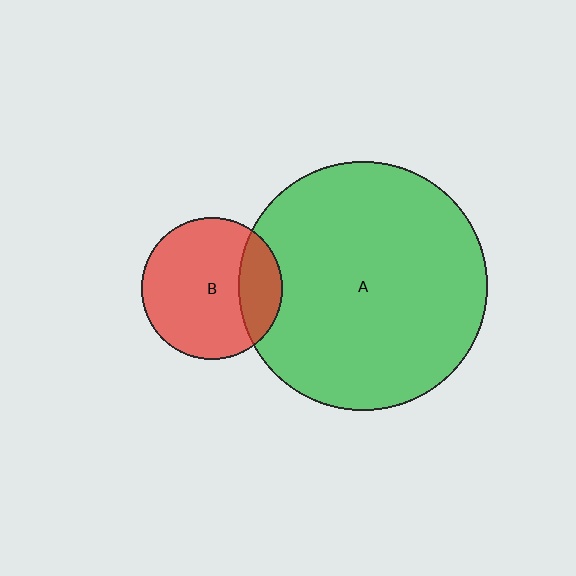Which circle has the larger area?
Circle A (green).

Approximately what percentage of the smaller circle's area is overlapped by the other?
Approximately 25%.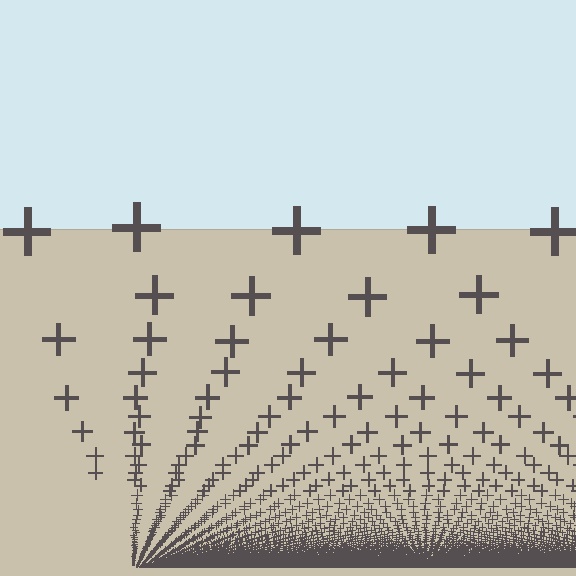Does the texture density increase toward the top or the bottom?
Density increases toward the bottom.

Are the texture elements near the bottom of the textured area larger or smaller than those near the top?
Smaller. The gradient is inverted — elements near the bottom are smaller and denser.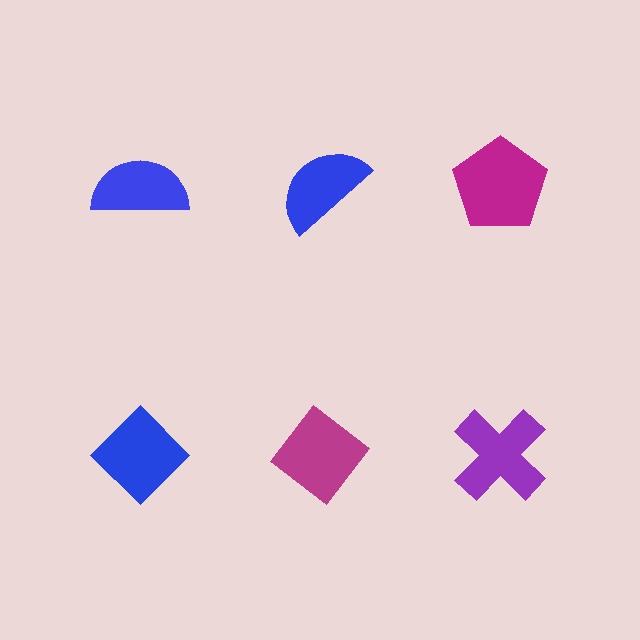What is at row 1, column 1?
A blue semicircle.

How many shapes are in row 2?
3 shapes.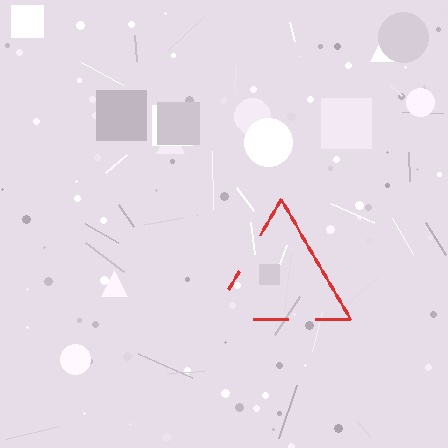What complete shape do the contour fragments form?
The contour fragments form a triangle.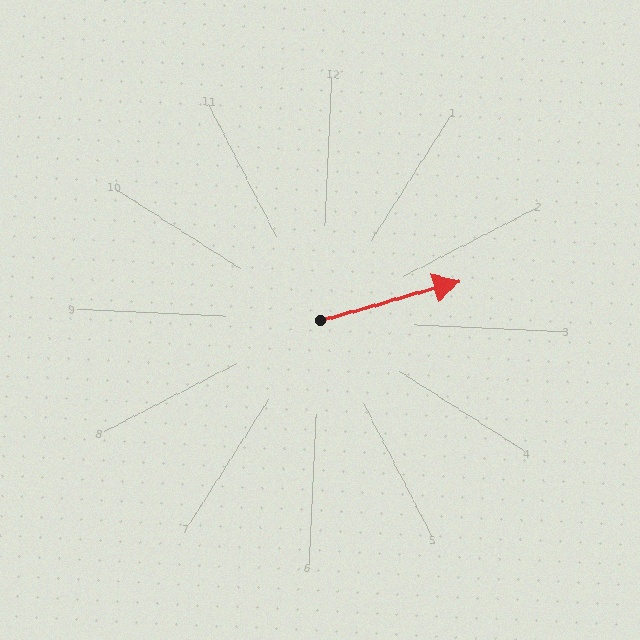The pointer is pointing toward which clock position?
Roughly 2 o'clock.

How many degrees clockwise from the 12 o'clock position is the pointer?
Approximately 72 degrees.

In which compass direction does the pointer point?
East.